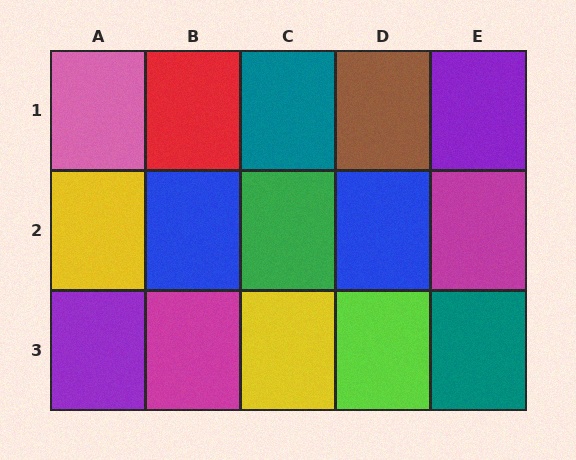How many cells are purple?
2 cells are purple.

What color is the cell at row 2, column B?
Blue.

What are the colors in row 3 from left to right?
Purple, magenta, yellow, lime, teal.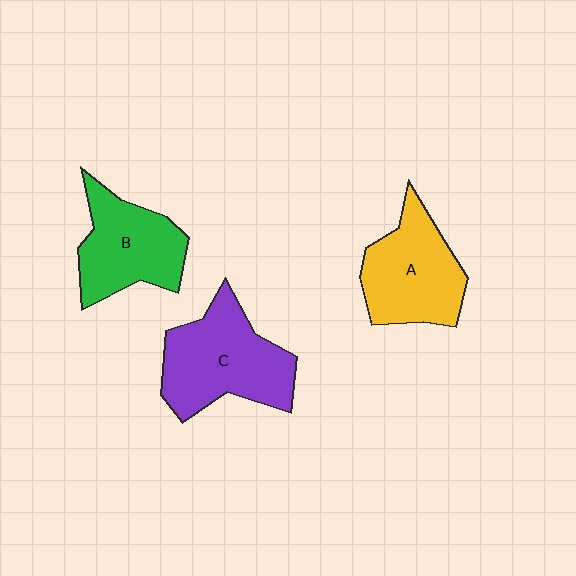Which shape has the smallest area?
Shape B (green).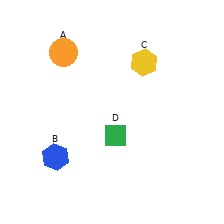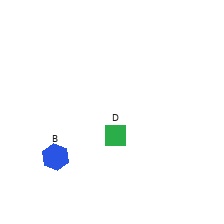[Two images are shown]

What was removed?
The orange circle (A), the yellow hexagon (C) were removed in Image 2.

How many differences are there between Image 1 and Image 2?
There are 2 differences between the two images.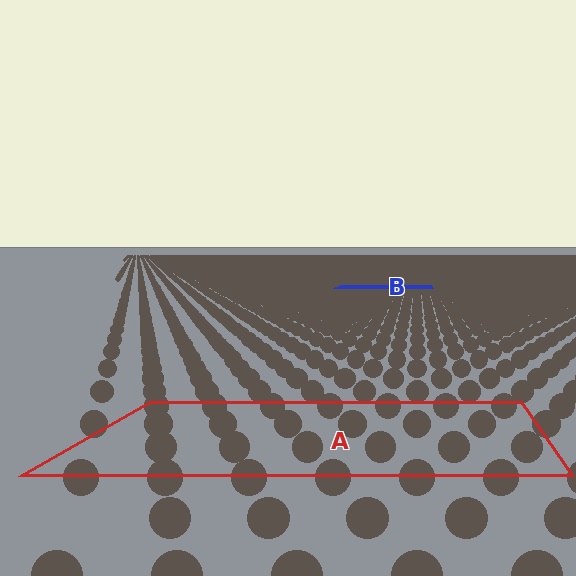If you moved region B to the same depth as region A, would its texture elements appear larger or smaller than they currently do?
They would appear larger. At a closer depth, the same texture elements are projected at a bigger on-screen size.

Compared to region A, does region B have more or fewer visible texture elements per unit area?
Region B has more texture elements per unit area — they are packed more densely because it is farther away.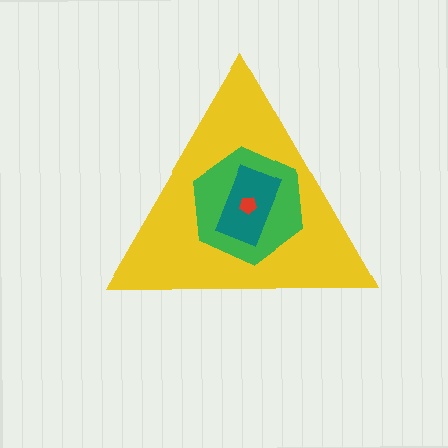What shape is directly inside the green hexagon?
The teal rectangle.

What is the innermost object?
The red pentagon.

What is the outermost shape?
The yellow triangle.